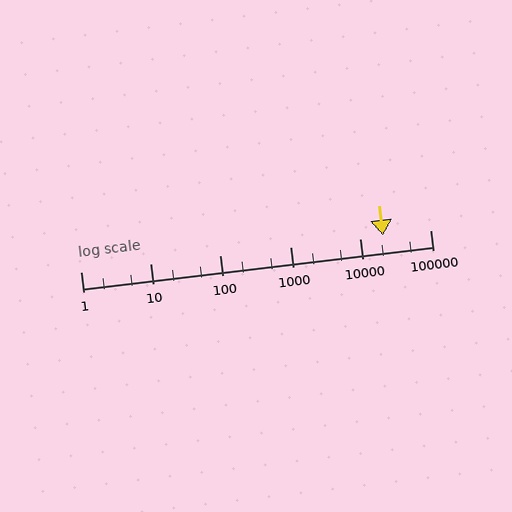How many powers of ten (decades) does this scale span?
The scale spans 5 decades, from 1 to 100000.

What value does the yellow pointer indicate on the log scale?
The pointer indicates approximately 21000.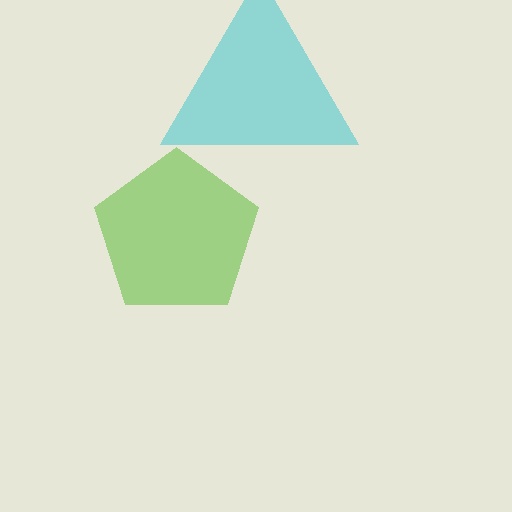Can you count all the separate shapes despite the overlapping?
Yes, there are 2 separate shapes.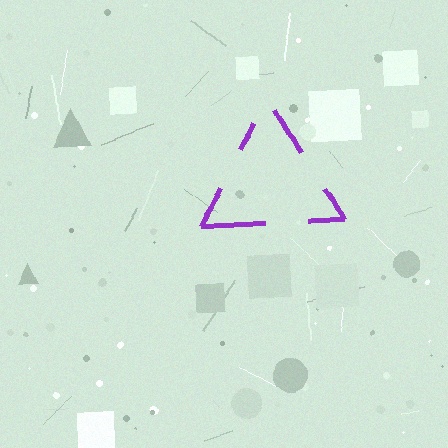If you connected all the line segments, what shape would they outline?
They would outline a triangle.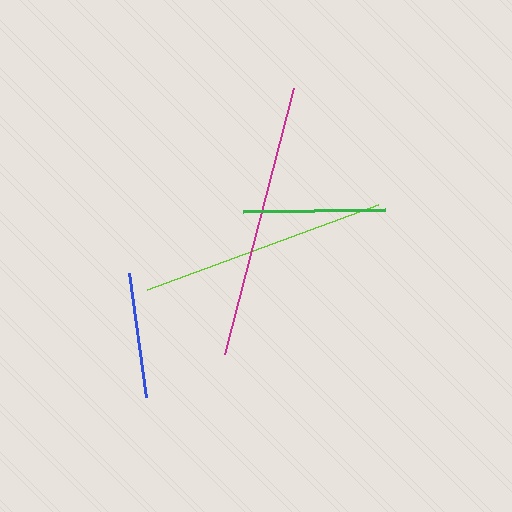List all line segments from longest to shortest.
From longest to shortest: magenta, lime, green, blue.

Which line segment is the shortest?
The blue line is the shortest at approximately 125 pixels.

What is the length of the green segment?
The green segment is approximately 142 pixels long.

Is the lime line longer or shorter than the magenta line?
The magenta line is longer than the lime line.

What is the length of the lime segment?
The lime segment is approximately 247 pixels long.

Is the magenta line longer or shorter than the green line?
The magenta line is longer than the green line.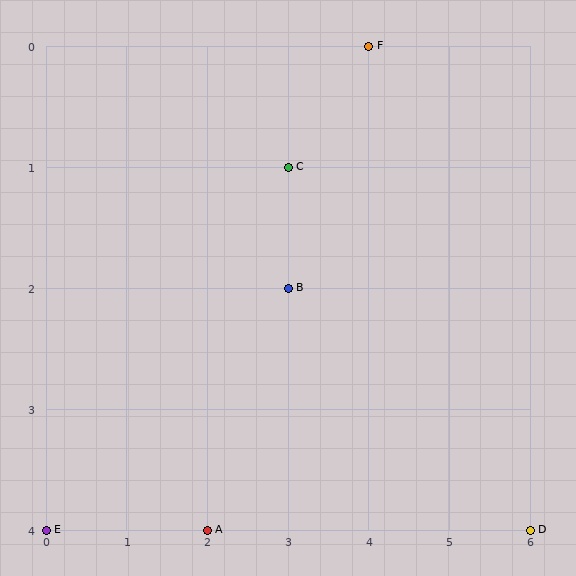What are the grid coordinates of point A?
Point A is at grid coordinates (2, 4).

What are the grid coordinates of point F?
Point F is at grid coordinates (4, 0).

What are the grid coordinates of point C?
Point C is at grid coordinates (3, 1).